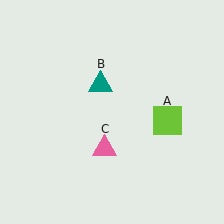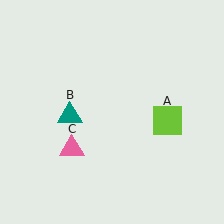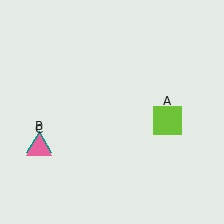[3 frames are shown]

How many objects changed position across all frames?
2 objects changed position: teal triangle (object B), pink triangle (object C).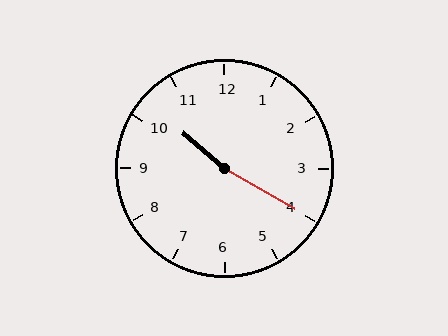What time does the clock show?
10:20.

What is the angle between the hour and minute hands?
Approximately 170 degrees.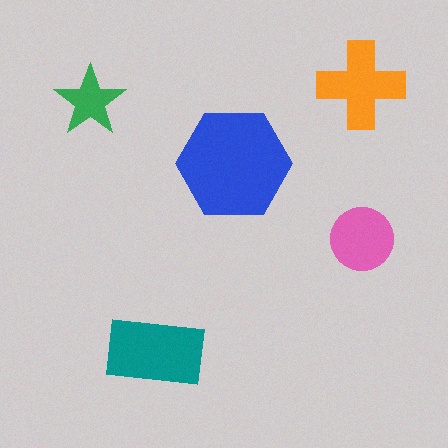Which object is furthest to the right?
The pink circle is rightmost.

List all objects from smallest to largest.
The green star, the pink circle, the orange cross, the teal rectangle, the blue hexagon.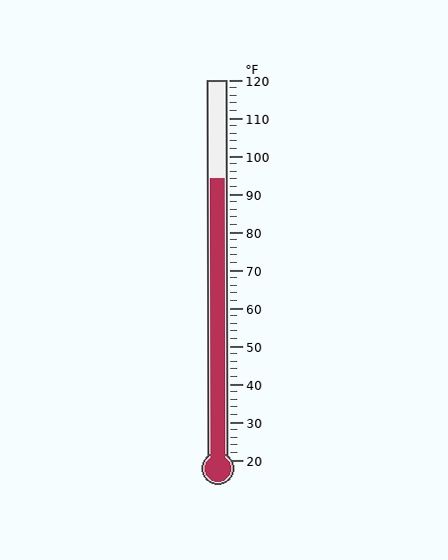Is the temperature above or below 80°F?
The temperature is above 80°F.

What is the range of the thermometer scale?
The thermometer scale ranges from 20°F to 120°F.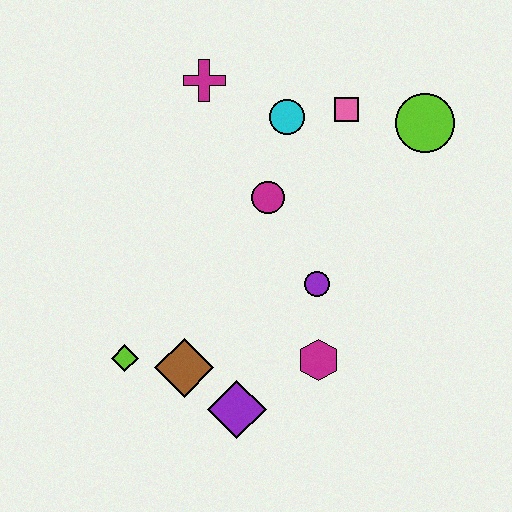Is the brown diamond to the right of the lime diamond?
Yes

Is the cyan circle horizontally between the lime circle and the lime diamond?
Yes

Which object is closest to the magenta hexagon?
The purple circle is closest to the magenta hexagon.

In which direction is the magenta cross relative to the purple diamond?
The magenta cross is above the purple diamond.